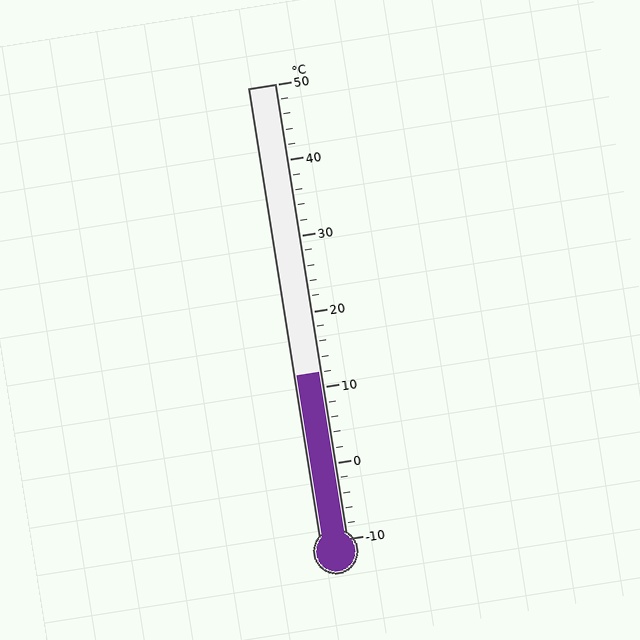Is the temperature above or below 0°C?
The temperature is above 0°C.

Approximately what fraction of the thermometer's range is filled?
The thermometer is filled to approximately 35% of its range.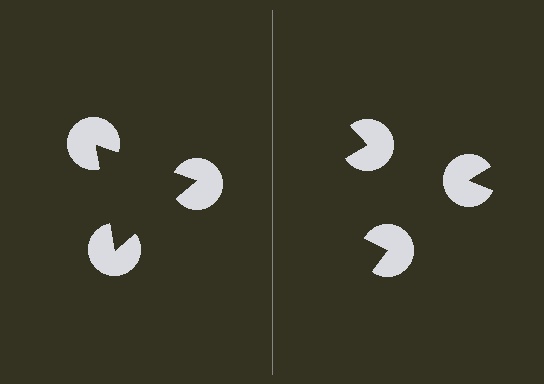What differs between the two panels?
The pac-man discs are positioned identically on both sides; only the wedge orientations differ. On the left they align to a triangle; on the right they are misaligned.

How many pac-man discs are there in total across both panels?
6 — 3 on each side.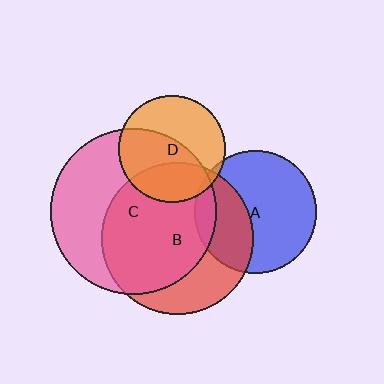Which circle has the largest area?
Circle C (pink).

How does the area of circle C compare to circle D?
Approximately 2.4 times.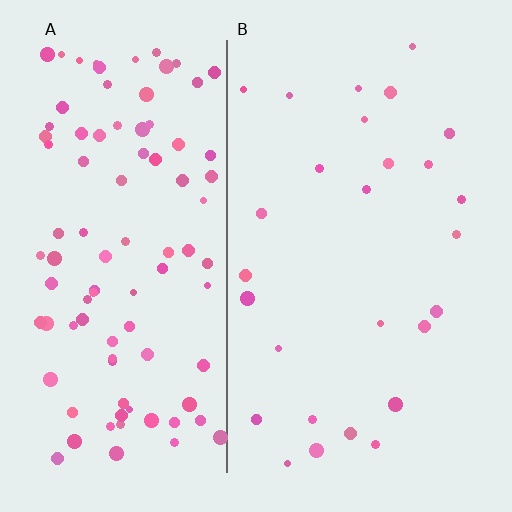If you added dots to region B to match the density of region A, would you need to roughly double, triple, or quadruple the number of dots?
Approximately quadruple.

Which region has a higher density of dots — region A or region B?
A (the left).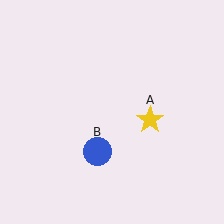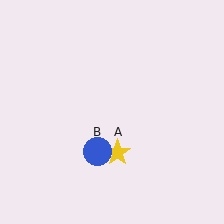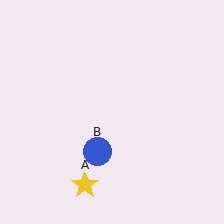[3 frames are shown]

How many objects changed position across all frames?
1 object changed position: yellow star (object A).